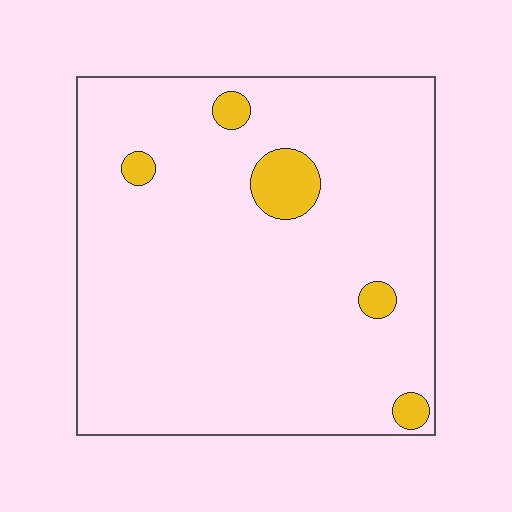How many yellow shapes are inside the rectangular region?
5.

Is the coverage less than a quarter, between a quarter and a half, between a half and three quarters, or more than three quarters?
Less than a quarter.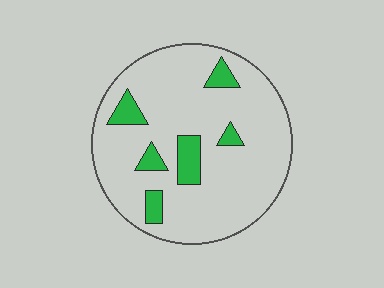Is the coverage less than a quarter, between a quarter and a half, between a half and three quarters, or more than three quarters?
Less than a quarter.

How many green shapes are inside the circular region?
6.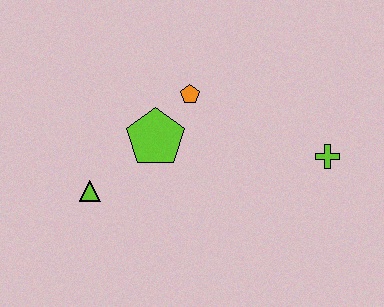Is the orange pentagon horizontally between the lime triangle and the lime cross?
Yes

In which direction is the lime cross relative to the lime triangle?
The lime cross is to the right of the lime triangle.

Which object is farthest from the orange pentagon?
The lime cross is farthest from the orange pentagon.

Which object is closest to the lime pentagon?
The orange pentagon is closest to the lime pentagon.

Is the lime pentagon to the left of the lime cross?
Yes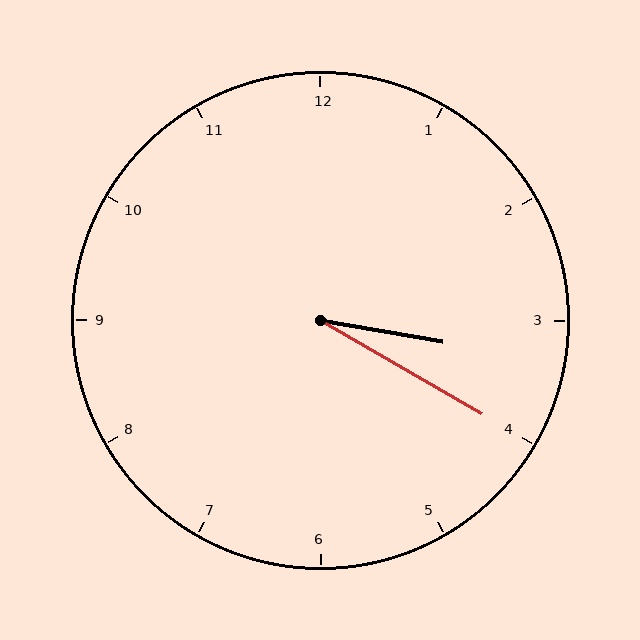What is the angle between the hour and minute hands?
Approximately 20 degrees.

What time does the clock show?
3:20.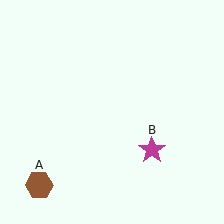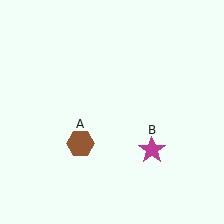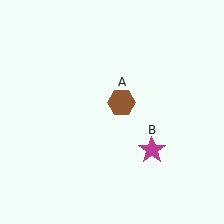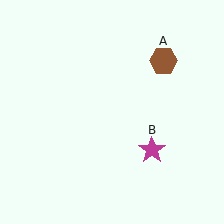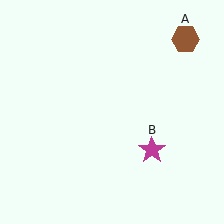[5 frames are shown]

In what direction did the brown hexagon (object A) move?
The brown hexagon (object A) moved up and to the right.